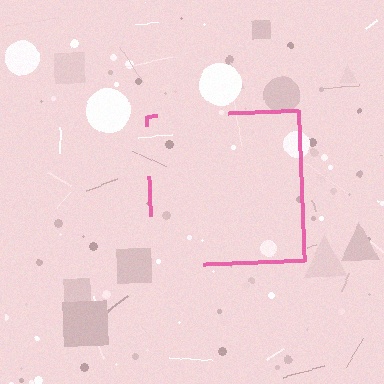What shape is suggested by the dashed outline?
The dashed outline suggests a square.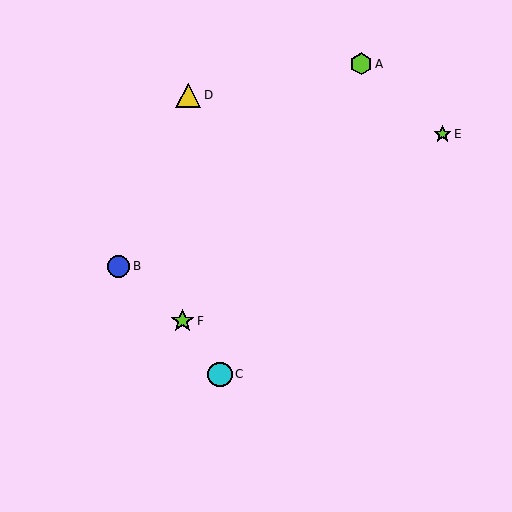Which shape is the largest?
The yellow triangle (labeled D) is the largest.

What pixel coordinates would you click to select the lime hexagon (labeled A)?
Click at (361, 64) to select the lime hexagon A.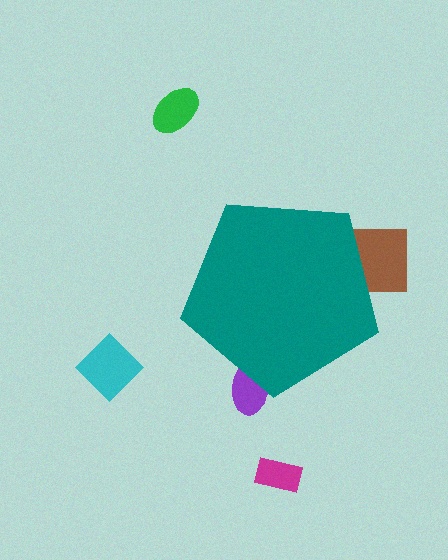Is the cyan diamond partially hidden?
No, the cyan diamond is fully visible.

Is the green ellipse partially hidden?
No, the green ellipse is fully visible.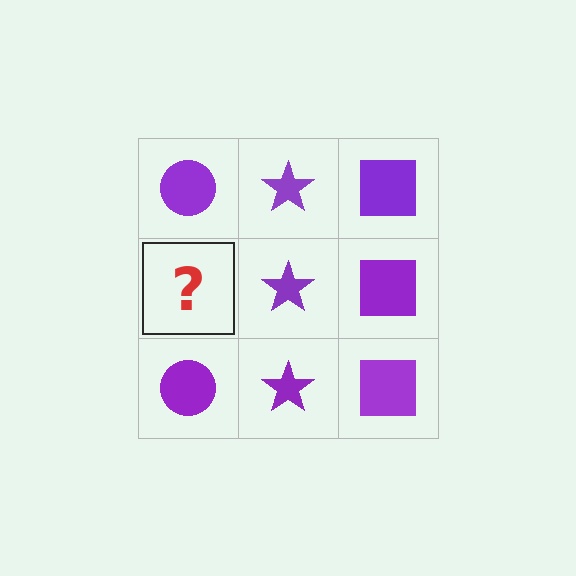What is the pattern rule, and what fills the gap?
The rule is that each column has a consistent shape. The gap should be filled with a purple circle.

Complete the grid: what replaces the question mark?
The question mark should be replaced with a purple circle.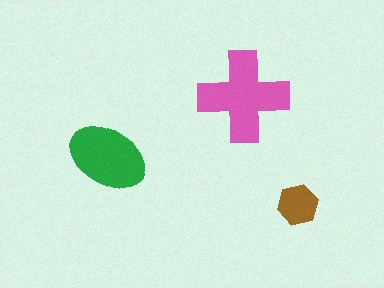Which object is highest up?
The pink cross is topmost.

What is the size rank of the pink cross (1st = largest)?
1st.